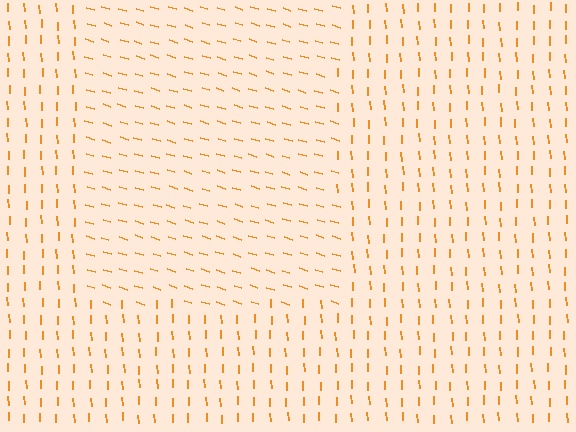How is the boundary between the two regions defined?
The boundary is defined purely by a change in line orientation (approximately 70 degrees difference). All lines are the same color and thickness.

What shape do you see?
I see a rectangle.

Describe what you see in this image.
The image is filled with small orange line segments. A rectangle region in the image has lines oriented differently from the surrounding lines, creating a visible texture boundary.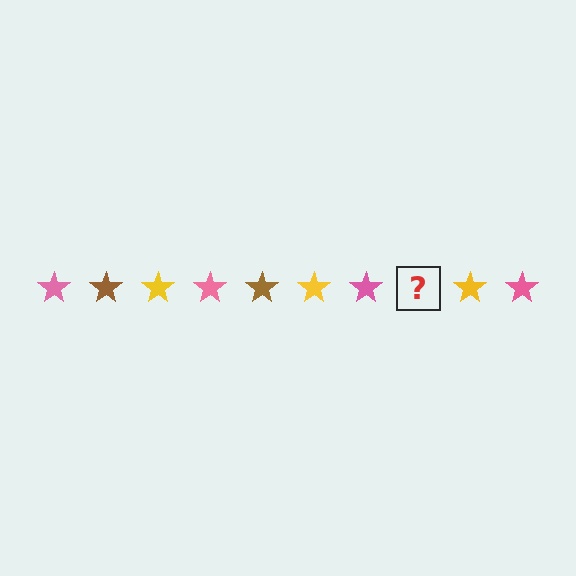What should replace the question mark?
The question mark should be replaced with a brown star.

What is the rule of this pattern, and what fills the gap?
The rule is that the pattern cycles through pink, brown, yellow stars. The gap should be filled with a brown star.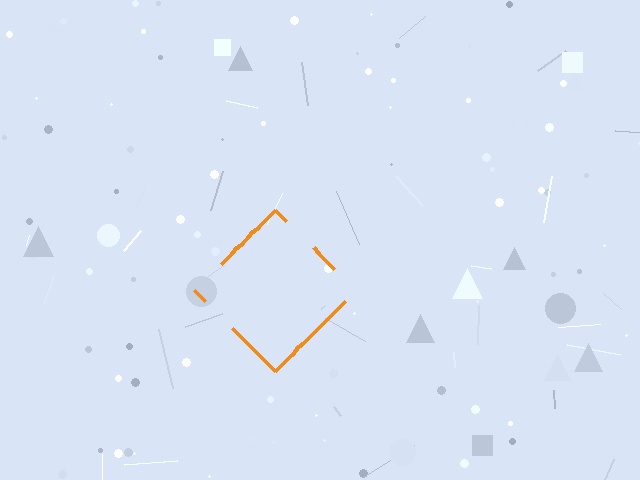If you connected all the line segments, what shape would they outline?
They would outline a diamond.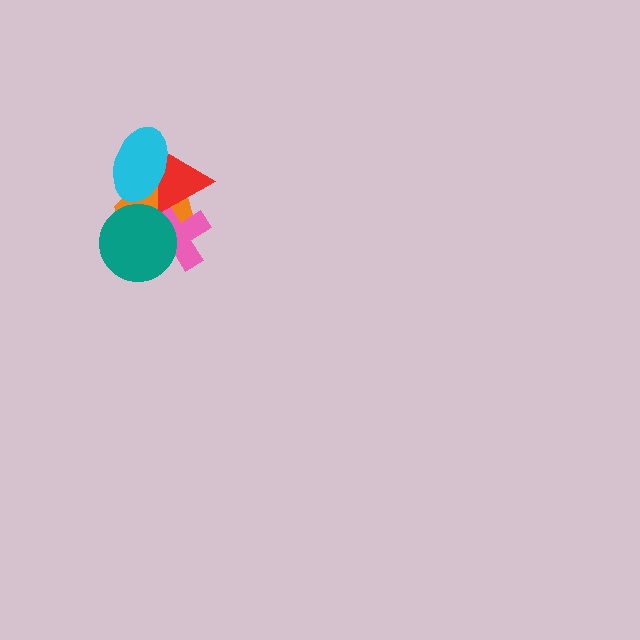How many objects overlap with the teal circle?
2 objects overlap with the teal circle.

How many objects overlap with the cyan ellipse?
2 objects overlap with the cyan ellipse.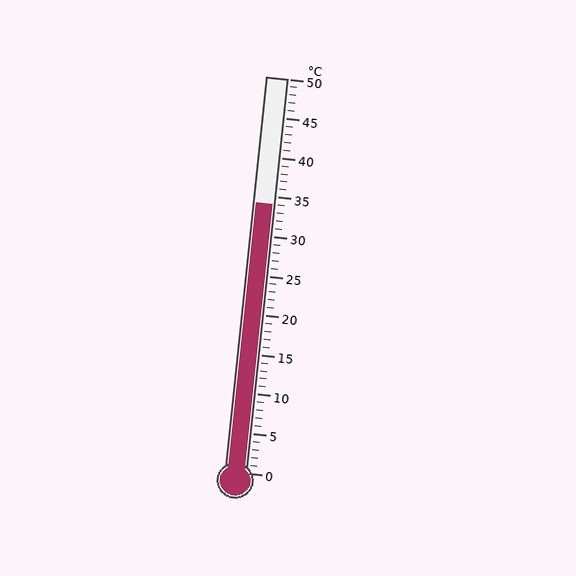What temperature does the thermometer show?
The thermometer shows approximately 34°C.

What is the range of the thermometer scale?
The thermometer scale ranges from 0°C to 50°C.